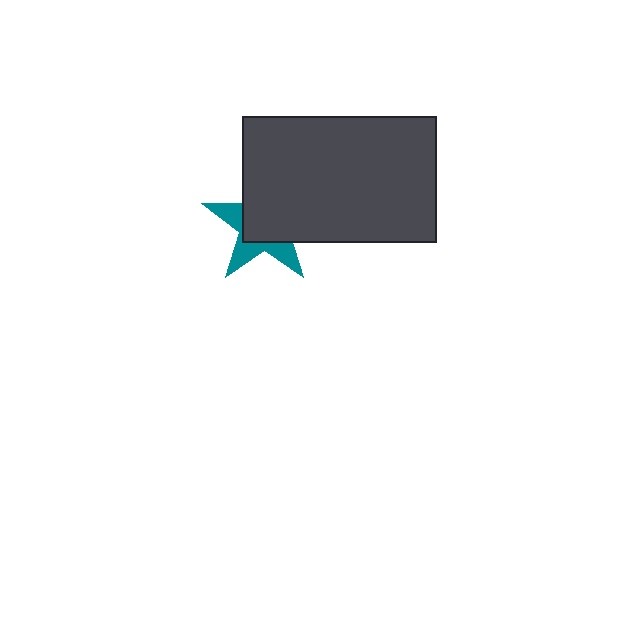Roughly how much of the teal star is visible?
A small part of it is visible (roughly 37%).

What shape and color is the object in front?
The object in front is a dark gray rectangle.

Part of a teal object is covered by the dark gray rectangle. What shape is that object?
It is a star.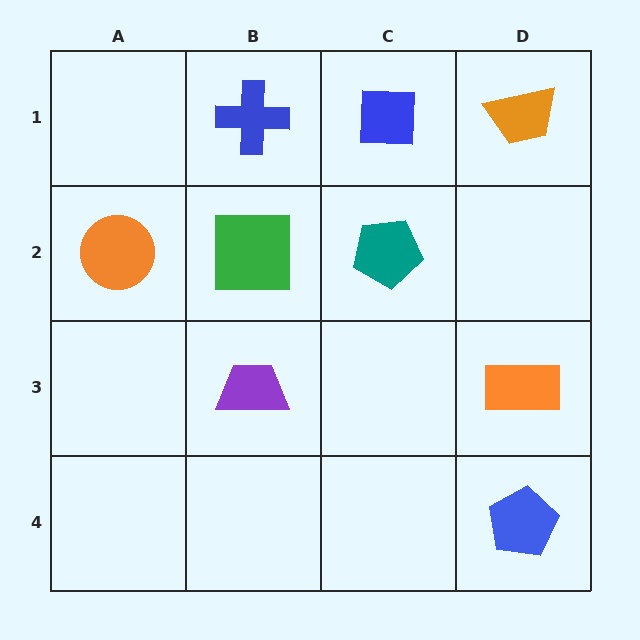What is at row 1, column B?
A blue cross.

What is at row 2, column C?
A teal pentagon.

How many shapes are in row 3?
2 shapes.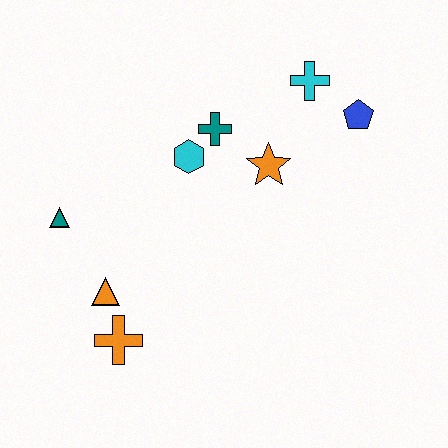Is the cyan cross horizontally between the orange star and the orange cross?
No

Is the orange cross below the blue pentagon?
Yes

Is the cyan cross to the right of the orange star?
Yes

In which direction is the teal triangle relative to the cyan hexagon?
The teal triangle is to the left of the cyan hexagon.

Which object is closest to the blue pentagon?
The cyan cross is closest to the blue pentagon.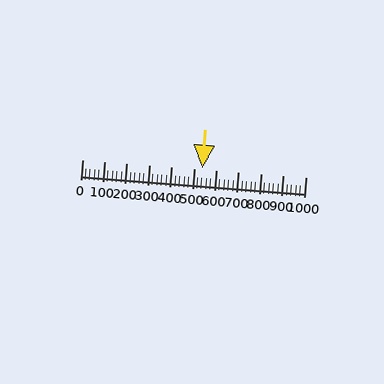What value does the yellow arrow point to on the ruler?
The yellow arrow points to approximately 538.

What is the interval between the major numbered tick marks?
The major tick marks are spaced 100 units apart.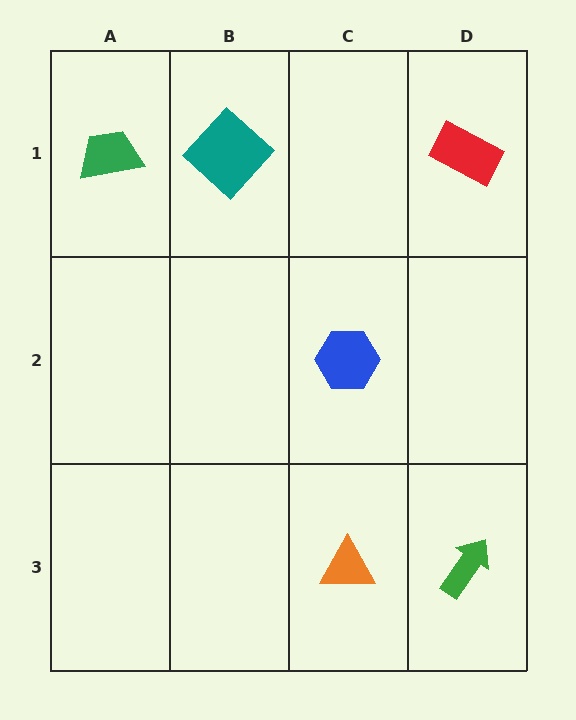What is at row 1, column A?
A green trapezoid.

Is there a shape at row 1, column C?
No, that cell is empty.